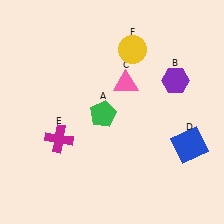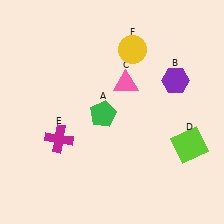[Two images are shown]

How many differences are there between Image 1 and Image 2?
There is 1 difference between the two images.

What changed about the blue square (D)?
In Image 1, D is blue. In Image 2, it changed to lime.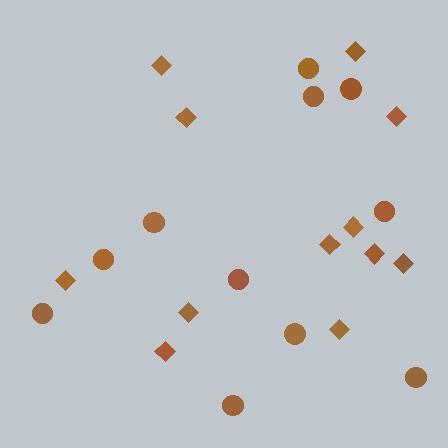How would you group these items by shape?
There are 2 groups: one group of diamonds (12) and one group of circles (11).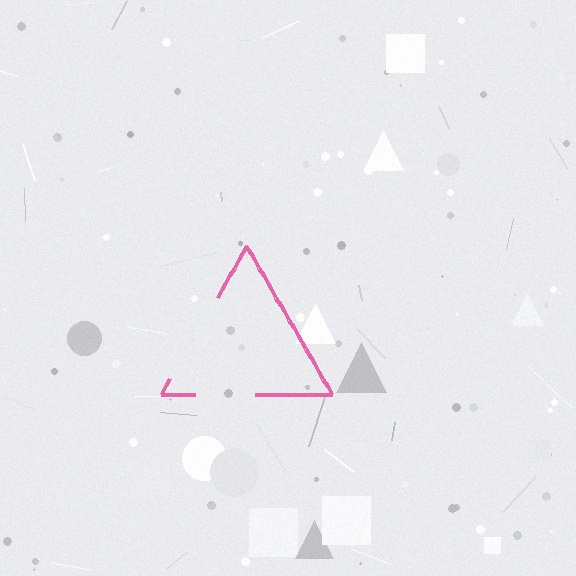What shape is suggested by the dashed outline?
The dashed outline suggests a triangle.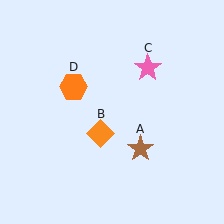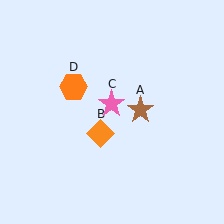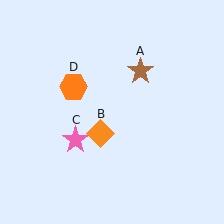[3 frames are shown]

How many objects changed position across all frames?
2 objects changed position: brown star (object A), pink star (object C).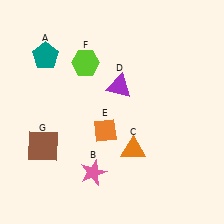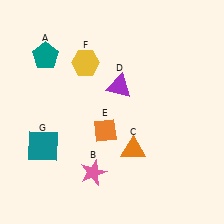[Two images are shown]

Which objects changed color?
F changed from lime to yellow. G changed from brown to teal.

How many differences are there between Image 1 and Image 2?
There are 2 differences between the two images.